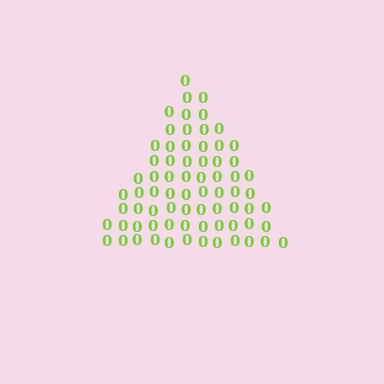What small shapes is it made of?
It is made of small digit 0's.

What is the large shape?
The large shape is a triangle.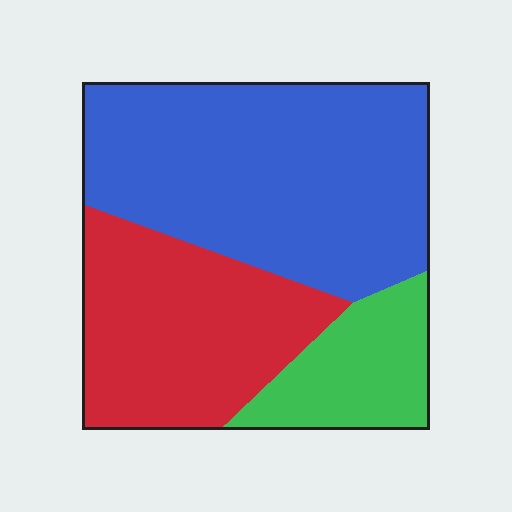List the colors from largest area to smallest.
From largest to smallest: blue, red, green.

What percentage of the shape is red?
Red takes up between a quarter and a half of the shape.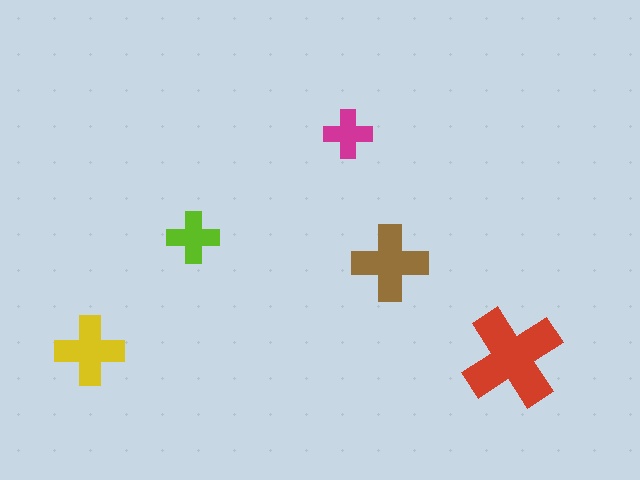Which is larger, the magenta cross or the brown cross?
The brown one.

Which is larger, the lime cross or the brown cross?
The brown one.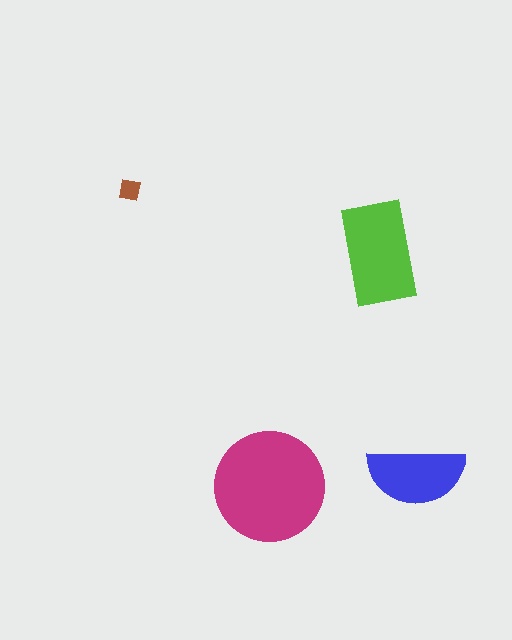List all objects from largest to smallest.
The magenta circle, the lime rectangle, the blue semicircle, the brown square.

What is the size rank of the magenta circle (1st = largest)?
1st.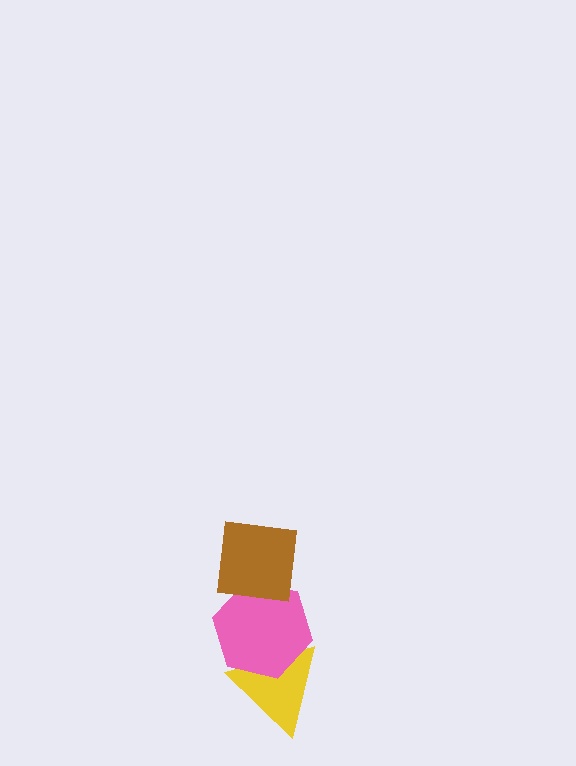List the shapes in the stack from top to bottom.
From top to bottom: the brown square, the pink hexagon, the yellow triangle.